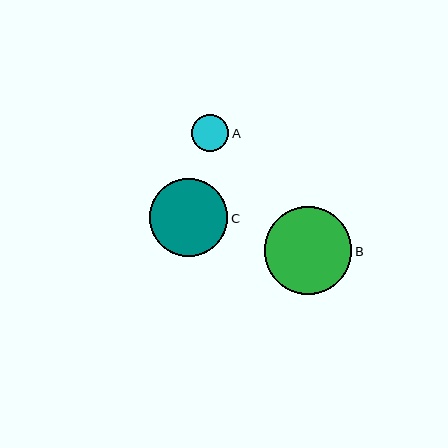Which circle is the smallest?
Circle A is the smallest with a size of approximately 37 pixels.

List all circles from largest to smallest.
From largest to smallest: B, C, A.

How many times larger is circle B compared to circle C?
Circle B is approximately 1.1 times the size of circle C.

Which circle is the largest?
Circle B is the largest with a size of approximately 88 pixels.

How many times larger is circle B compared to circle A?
Circle B is approximately 2.4 times the size of circle A.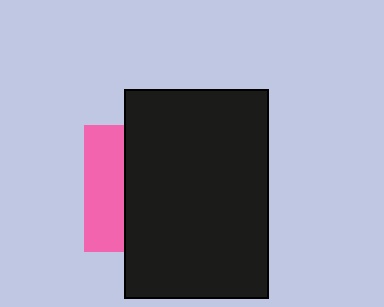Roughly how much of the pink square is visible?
A small part of it is visible (roughly 31%).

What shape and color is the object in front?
The object in front is a black rectangle.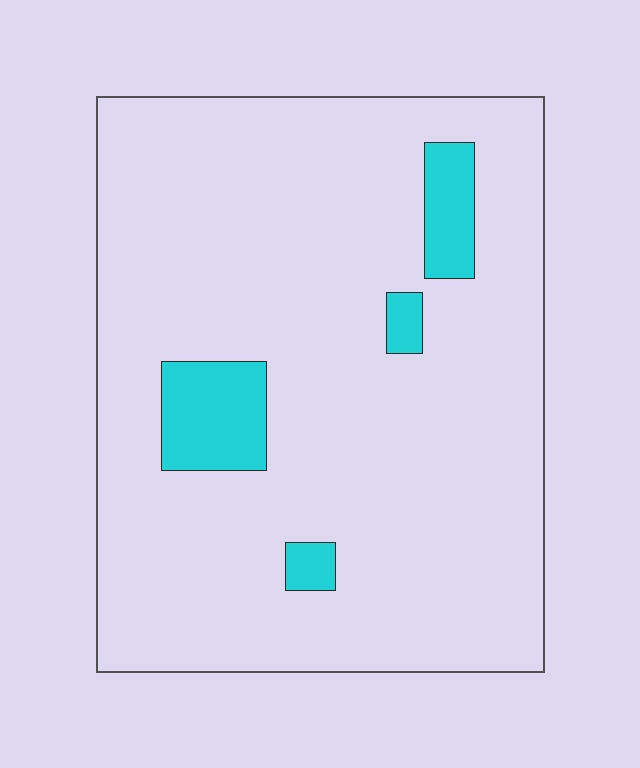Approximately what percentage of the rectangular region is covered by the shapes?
Approximately 10%.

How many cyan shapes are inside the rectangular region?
4.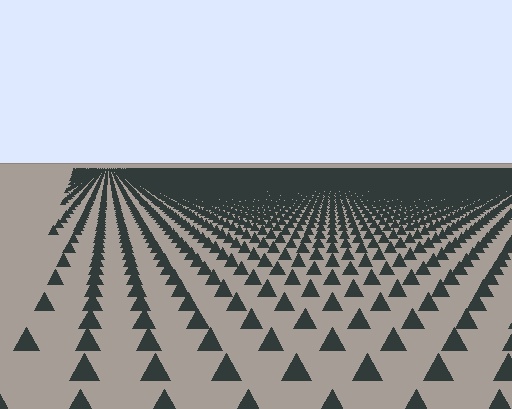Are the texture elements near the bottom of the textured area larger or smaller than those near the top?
Larger. Near the bottom, elements are closer to the viewer and appear at a bigger on-screen size.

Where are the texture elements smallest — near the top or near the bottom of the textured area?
Near the top.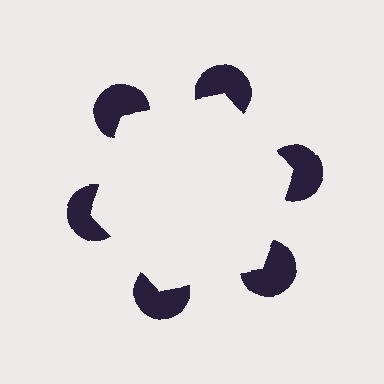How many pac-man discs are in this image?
There are 6 — one at each vertex of the illusory hexagon.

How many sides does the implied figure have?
6 sides.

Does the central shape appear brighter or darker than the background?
It typically appears slightly brighter than the background, even though no actual brightness change is drawn.